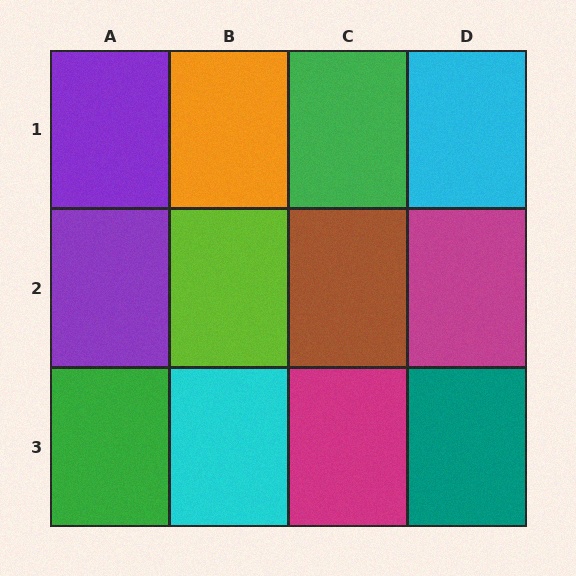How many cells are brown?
1 cell is brown.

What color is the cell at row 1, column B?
Orange.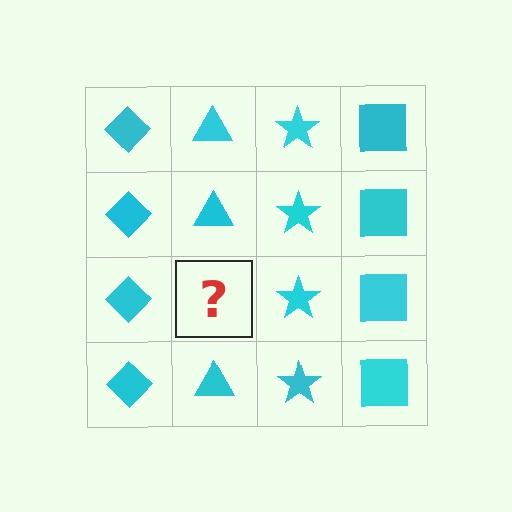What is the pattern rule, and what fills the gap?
The rule is that each column has a consistent shape. The gap should be filled with a cyan triangle.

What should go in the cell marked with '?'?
The missing cell should contain a cyan triangle.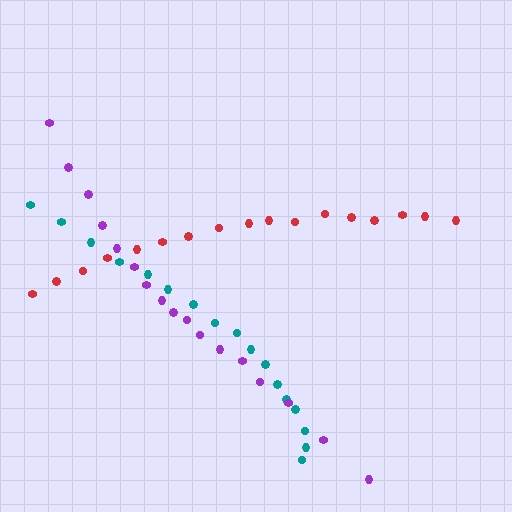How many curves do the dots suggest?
There are 3 distinct paths.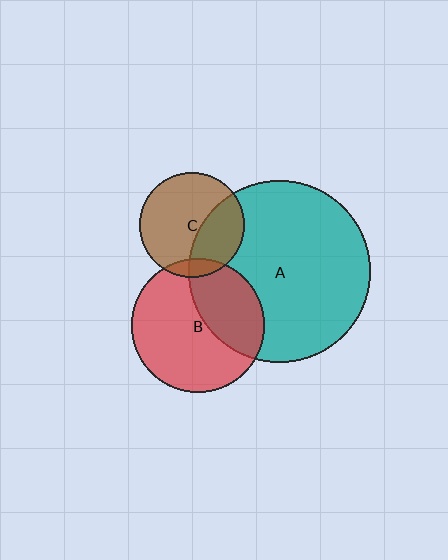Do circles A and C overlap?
Yes.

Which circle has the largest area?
Circle A (teal).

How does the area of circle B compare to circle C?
Approximately 1.6 times.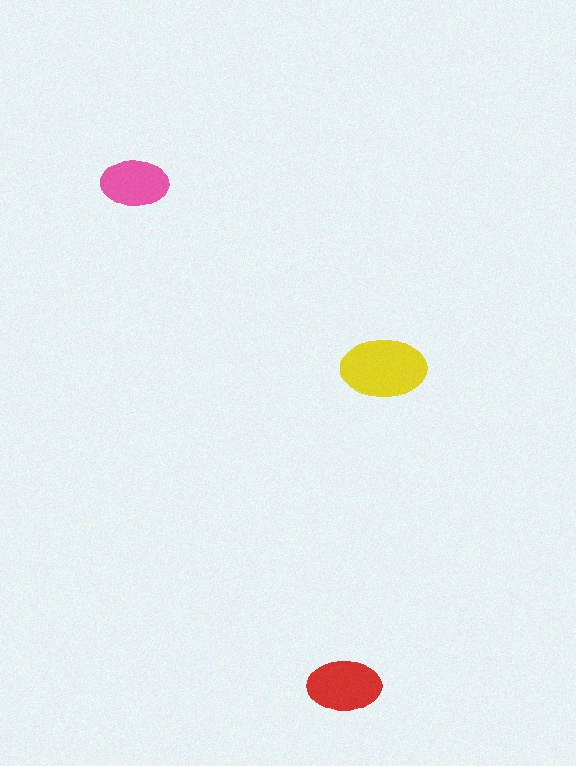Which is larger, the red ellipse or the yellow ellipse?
The yellow one.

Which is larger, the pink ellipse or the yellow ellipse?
The yellow one.